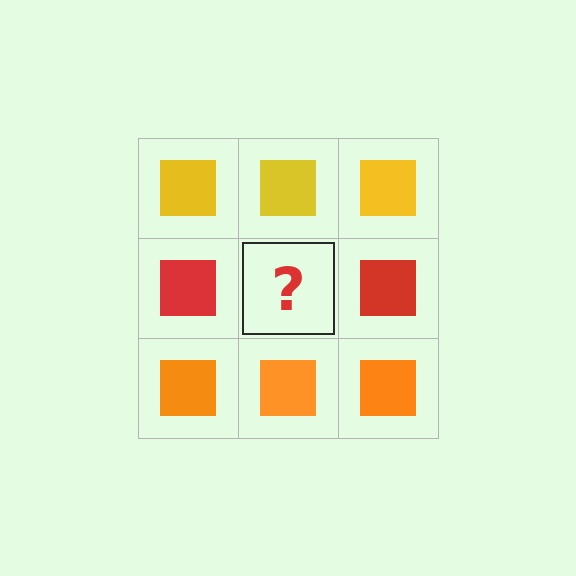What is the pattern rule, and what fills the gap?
The rule is that each row has a consistent color. The gap should be filled with a red square.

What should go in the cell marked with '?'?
The missing cell should contain a red square.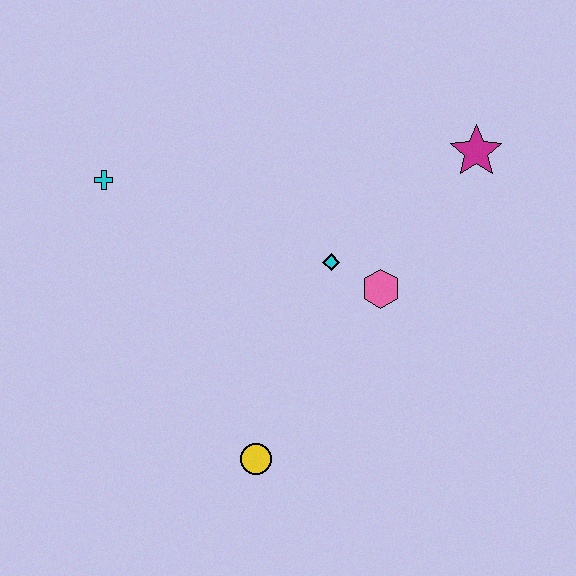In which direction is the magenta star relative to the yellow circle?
The magenta star is above the yellow circle.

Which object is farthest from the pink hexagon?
The cyan cross is farthest from the pink hexagon.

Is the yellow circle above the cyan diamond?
No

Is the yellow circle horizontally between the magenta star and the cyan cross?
Yes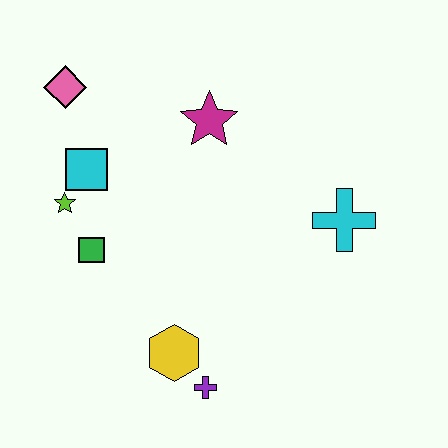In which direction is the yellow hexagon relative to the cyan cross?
The yellow hexagon is to the left of the cyan cross.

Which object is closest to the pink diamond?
The cyan square is closest to the pink diamond.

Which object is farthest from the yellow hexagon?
The pink diamond is farthest from the yellow hexagon.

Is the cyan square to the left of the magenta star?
Yes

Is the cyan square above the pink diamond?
No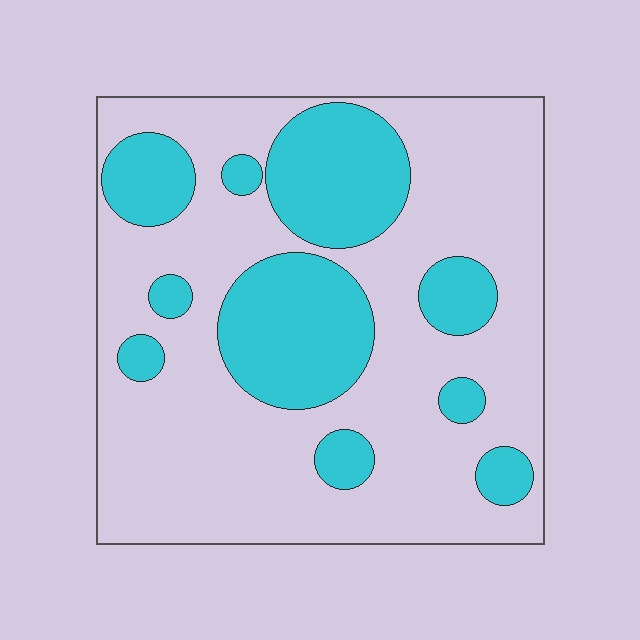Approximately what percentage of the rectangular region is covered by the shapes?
Approximately 30%.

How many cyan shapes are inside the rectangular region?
10.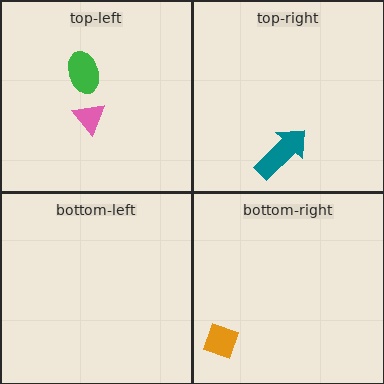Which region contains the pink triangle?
The top-left region.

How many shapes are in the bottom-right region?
1.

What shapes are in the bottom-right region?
The orange diamond.